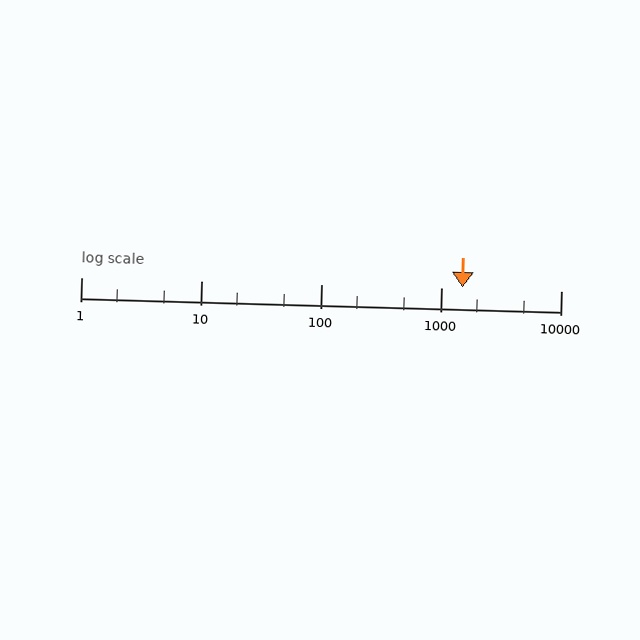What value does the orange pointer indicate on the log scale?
The pointer indicates approximately 1500.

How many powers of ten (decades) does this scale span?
The scale spans 4 decades, from 1 to 10000.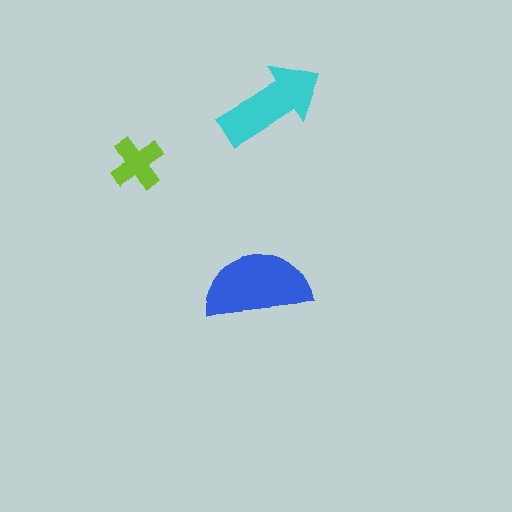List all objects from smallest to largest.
The lime cross, the cyan arrow, the blue semicircle.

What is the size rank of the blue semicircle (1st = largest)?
1st.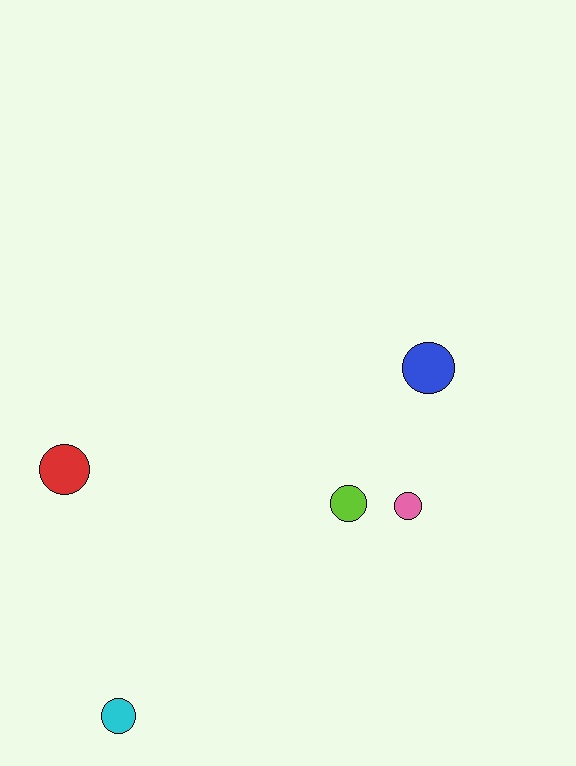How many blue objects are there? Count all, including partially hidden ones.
There is 1 blue object.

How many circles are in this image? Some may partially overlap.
There are 5 circles.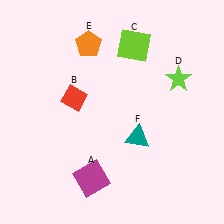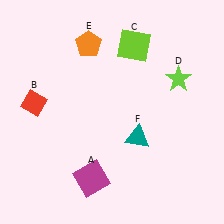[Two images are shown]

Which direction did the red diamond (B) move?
The red diamond (B) moved left.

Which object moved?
The red diamond (B) moved left.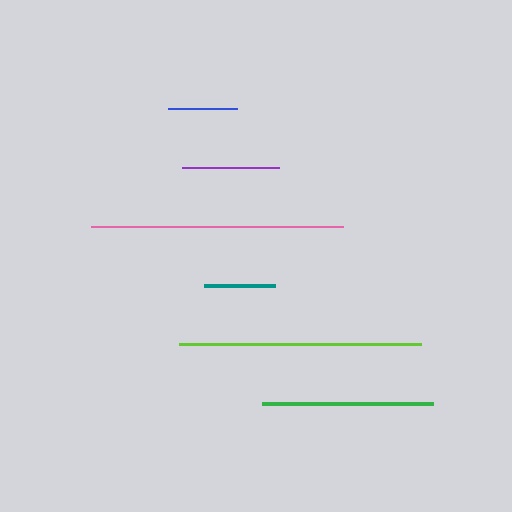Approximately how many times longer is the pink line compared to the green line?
The pink line is approximately 1.5 times the length of the green line.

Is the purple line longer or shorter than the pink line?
The pink line is longer than the purple line.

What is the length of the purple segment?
The purple segment is approximately 97 pixels long.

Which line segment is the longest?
The pink line is the longest at approximately 252 pixels.